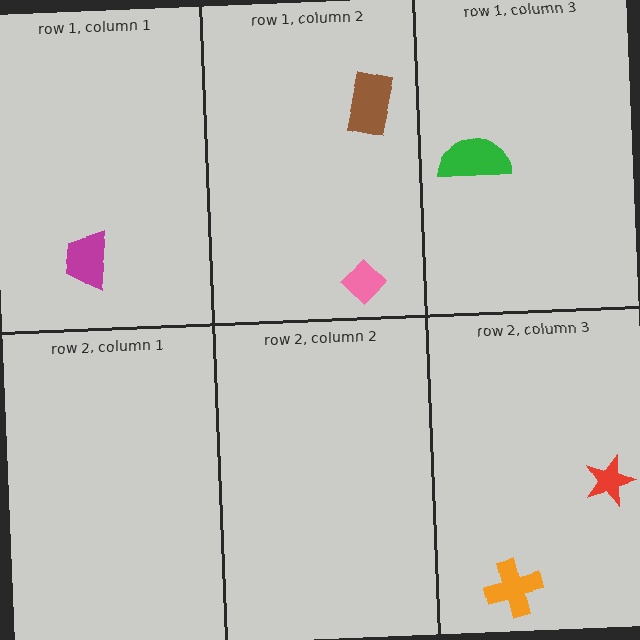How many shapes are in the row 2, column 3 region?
2.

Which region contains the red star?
The row 2, column 3 region.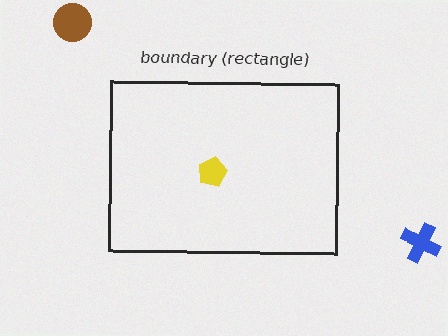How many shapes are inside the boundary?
1 inside, 2 outside.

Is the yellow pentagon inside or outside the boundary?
Inside.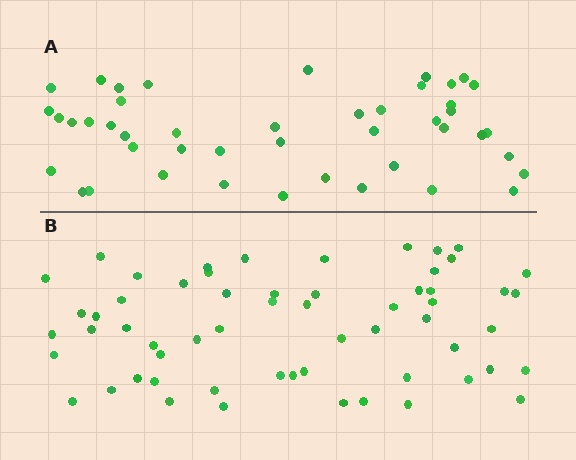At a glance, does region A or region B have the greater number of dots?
Region B (the bottom region) has more dots.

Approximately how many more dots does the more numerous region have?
Region B has approximately 15 more dots than region A.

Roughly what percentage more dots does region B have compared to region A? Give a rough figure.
About 30% more.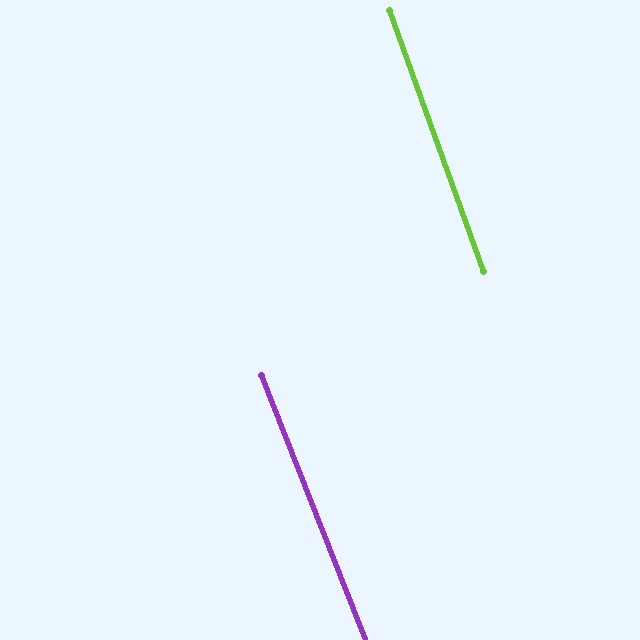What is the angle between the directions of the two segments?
Approximately 2 degrees.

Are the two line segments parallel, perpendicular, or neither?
Parallel — their directions differ by only 1.9°.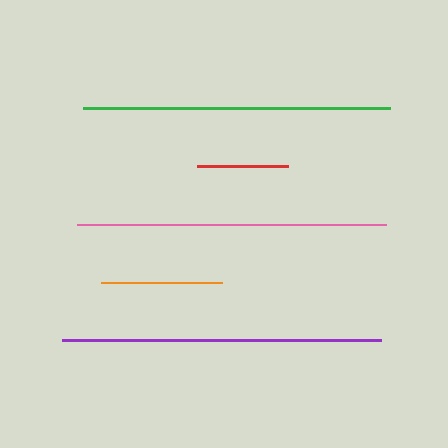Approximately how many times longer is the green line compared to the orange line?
The green line is approximately 2.5 times the length of the orange line.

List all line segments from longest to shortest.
From longest to shortest: purple, pink, green, orange, red.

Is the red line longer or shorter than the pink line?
The pink line is longer than the red line.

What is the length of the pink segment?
The pink segment is approximately 310 pixels long.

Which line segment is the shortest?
The red line is the shortest at approximately 91 pixels.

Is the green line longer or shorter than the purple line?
The purple line is longer than the green line.